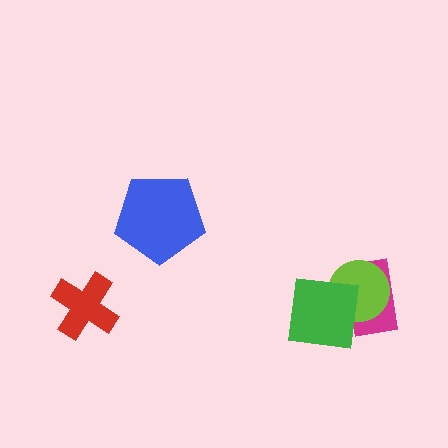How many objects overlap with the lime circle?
2 objects overlap with the lime circle.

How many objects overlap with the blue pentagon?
0 objects overlap with the blue pentagon.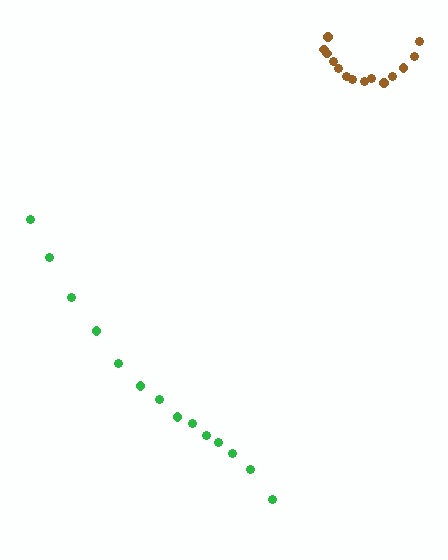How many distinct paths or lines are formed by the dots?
There are 2 distinct paths.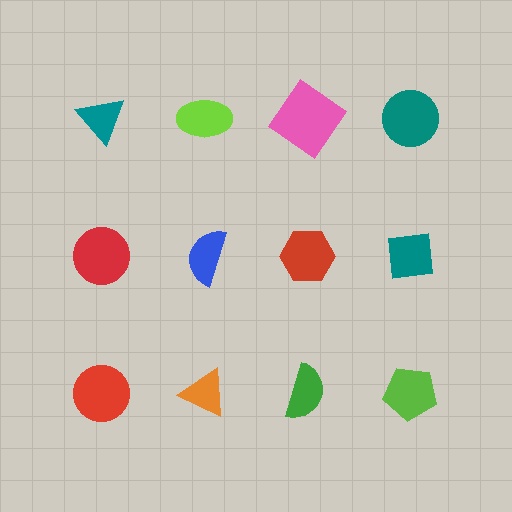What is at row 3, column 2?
An orange triangle.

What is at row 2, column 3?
A red hexagon.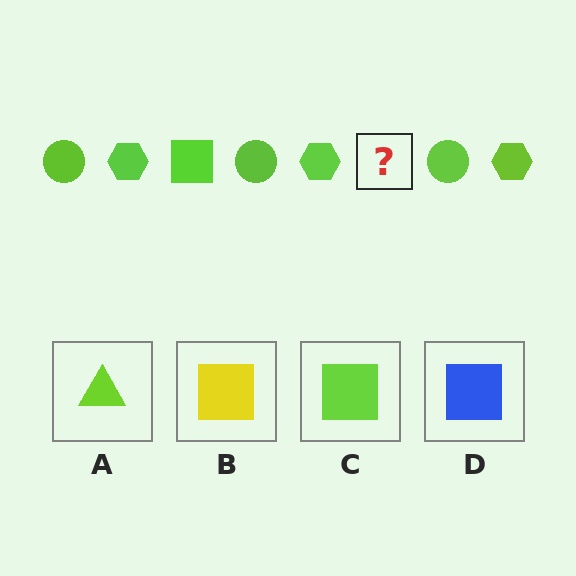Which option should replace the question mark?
Option C.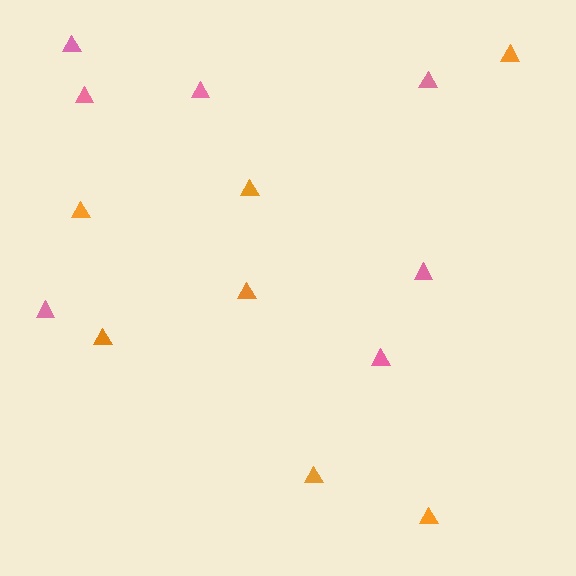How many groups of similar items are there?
There are 2 groups: one group of orange triangles (7) and one group of pink triangles (7).